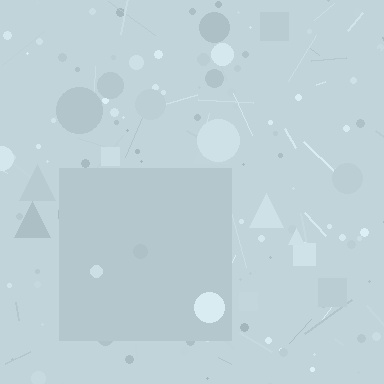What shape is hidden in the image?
A square is hidden in the image.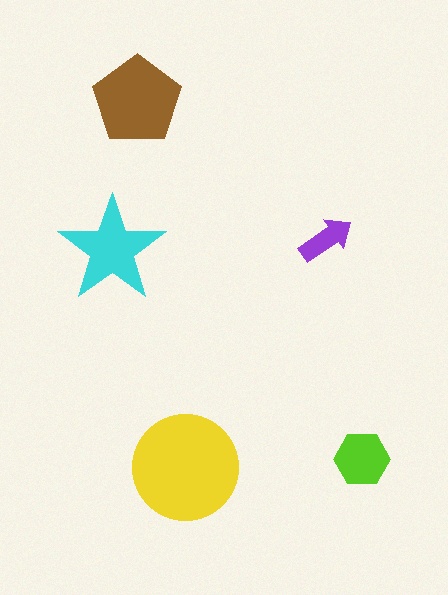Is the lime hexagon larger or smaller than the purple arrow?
Larger.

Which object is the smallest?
The purple arrow.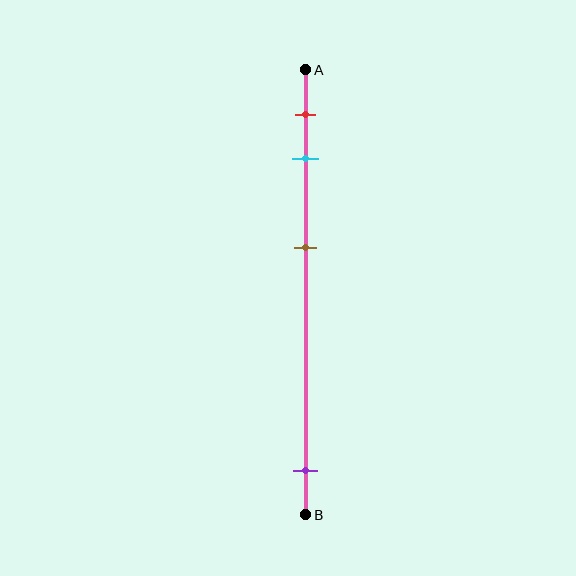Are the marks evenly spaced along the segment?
No, the marks are not evenly spaced.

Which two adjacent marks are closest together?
The red and cyan marks are the closest adjacent pair.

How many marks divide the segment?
There are 4 marks dividing the segment.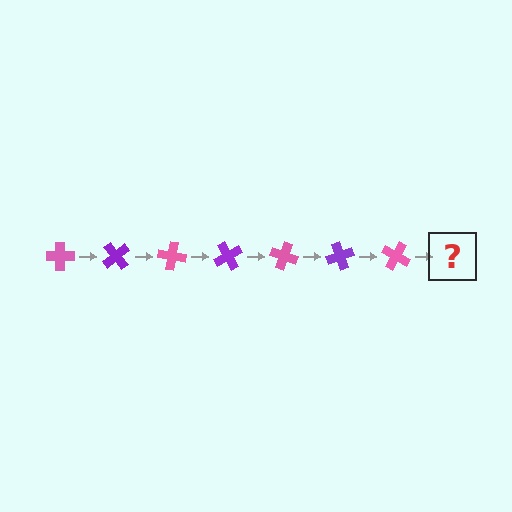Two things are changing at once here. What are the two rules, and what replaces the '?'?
The two rules are that it rotates 50 degrees each step and the color cycles through pink and purple. The '?' should be a purple cross, rotated 350 degrees from the start.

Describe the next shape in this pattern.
It should be a purple cross, rotated 350 degrees from the start.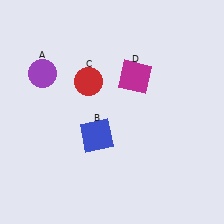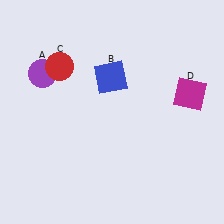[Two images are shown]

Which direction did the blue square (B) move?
The blue square (B) moved up.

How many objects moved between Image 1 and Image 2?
3 objects moved between the two images.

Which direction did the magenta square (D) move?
The magenta square (D) moved right.